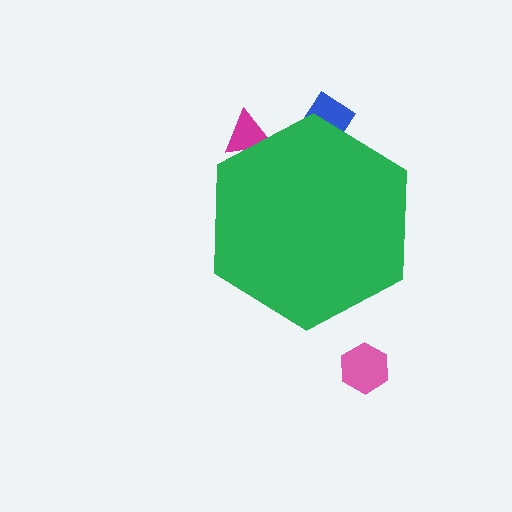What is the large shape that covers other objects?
A green hexagon.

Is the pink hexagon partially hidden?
No, the pink hexagon is fully visible.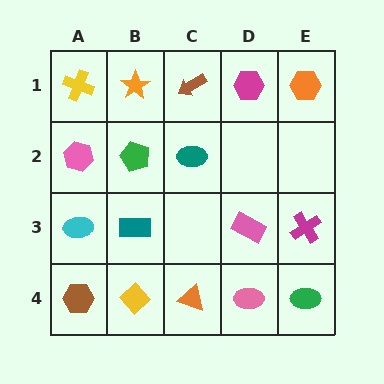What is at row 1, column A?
A yellow cross.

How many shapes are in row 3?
4 shapes.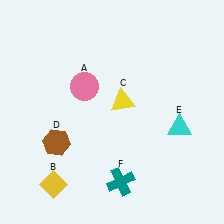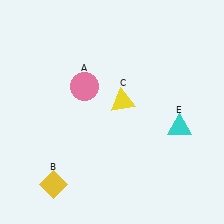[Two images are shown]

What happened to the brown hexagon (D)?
The brown hexagon (D) was removed in Image 2. It was in the bottom-left area of Image 1.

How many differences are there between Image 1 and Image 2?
There are 2 differences between the two images.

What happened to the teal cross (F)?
The teal cross (F) was removed in Image 2. It was in the bottom-right area of Image 1.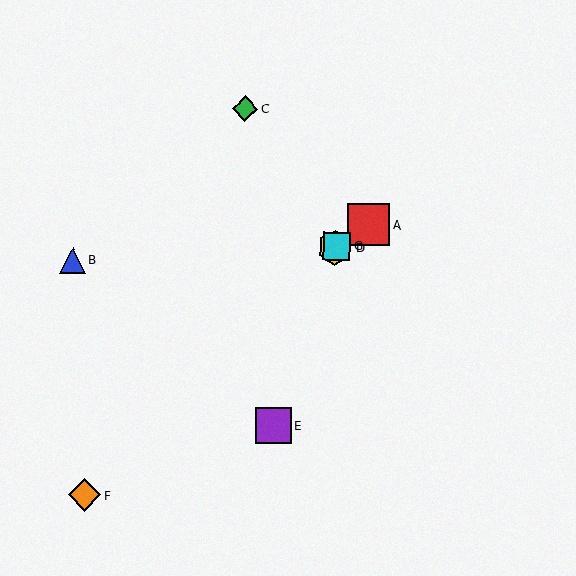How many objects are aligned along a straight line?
3 objects (A, D, G) are aligned along a straight line.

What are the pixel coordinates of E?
Object E is at (274, 426).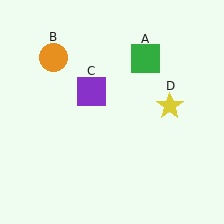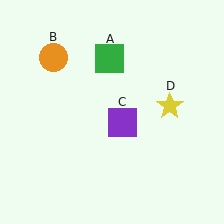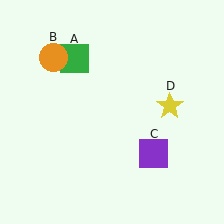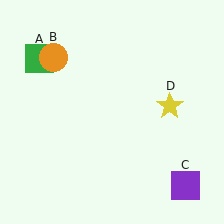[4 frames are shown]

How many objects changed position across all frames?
2 objects changed position: green square (object A), purple square (object C).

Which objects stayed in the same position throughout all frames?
Orange circle (object B) and yellow star (object D) remained stationary.